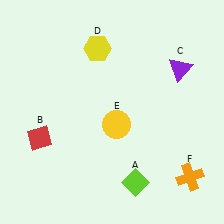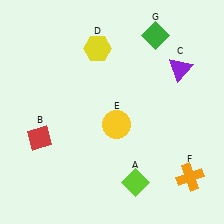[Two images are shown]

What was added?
A green diamond (G) was added in Image 2.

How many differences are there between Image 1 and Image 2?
There is 1 difference between the two images.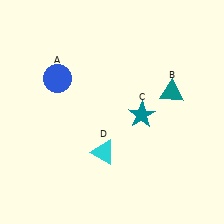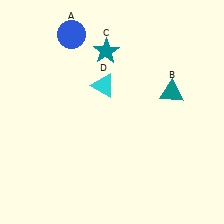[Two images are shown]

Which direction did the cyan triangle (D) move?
The cyan triangle (D) moved up.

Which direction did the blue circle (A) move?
The blue circle (A) moved up.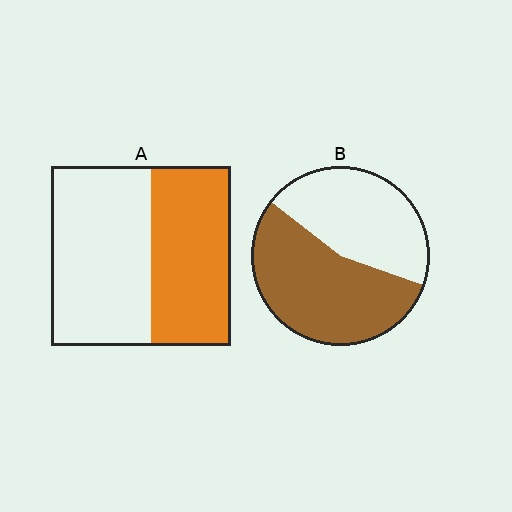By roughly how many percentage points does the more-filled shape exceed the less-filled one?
By roughly 10 percentage points (B over A).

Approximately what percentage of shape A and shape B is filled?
A is approximately 45% and B is approximately 55%.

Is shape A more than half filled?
No.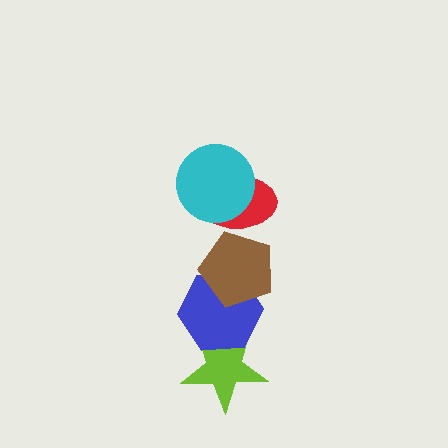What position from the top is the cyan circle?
The cyan circle is 1st from the top.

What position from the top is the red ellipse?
The red ellipse is 2nd from the top.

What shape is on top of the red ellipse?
The cyan circle is on top of the red ellipse.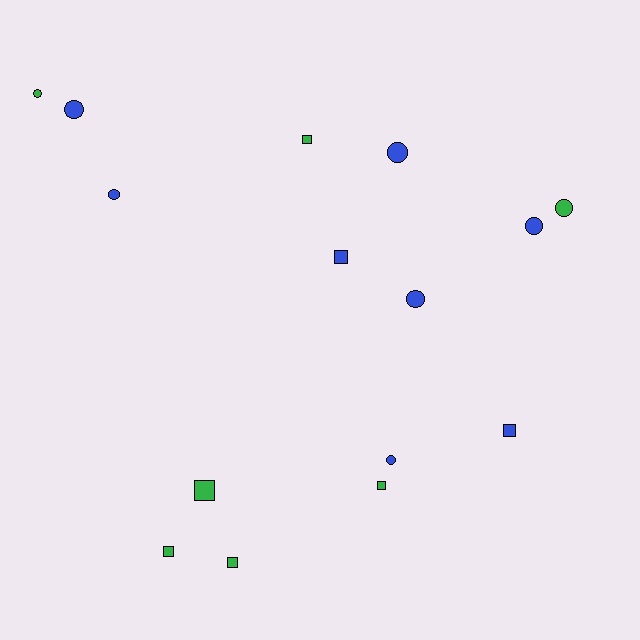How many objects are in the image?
There are 15 objects.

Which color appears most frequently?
Blue, with 8 objects.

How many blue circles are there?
There are 6 blue circles.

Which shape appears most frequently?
Circle, with 8 objects.